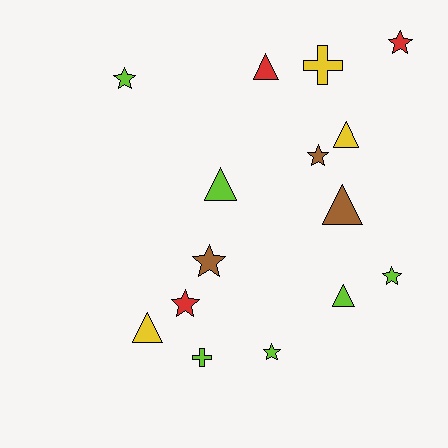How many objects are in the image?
There are 15 objects.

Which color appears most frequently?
Lime, with 6 objects.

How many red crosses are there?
There are no red crosses.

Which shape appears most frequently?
Star, with 7 objects.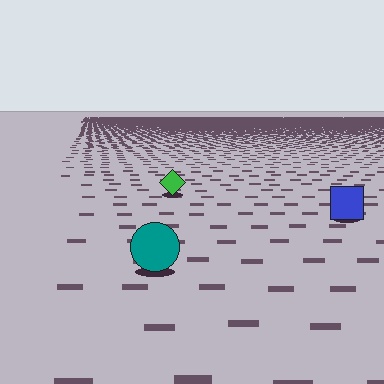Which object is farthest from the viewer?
The green diamond is farthest from the viewer. It appears smaller and the ground texture around it is denser.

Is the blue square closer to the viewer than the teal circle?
No. The teal circle is closer — you can tell from the texture gradient: the ground texture is coarser near it.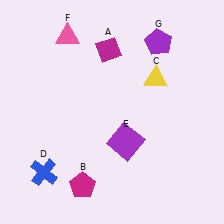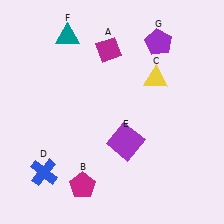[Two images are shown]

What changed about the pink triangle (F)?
In Image 1, F is pink. In Image 2, it changed to teal.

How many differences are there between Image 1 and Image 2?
There is 1 difference between the two images.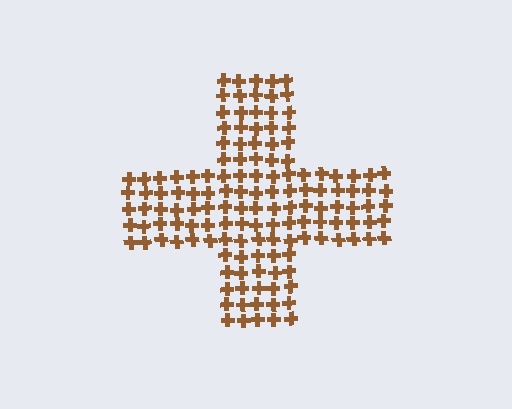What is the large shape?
The large shape is a cross.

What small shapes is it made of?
It is made of small crosses.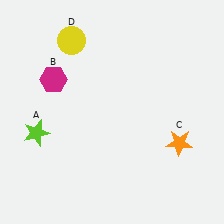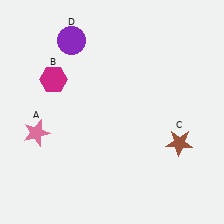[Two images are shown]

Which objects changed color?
A changed from lime to pink. C changed from orange to brown. D changed from yellow to purple.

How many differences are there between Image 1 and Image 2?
There are 3 differences between the two images.